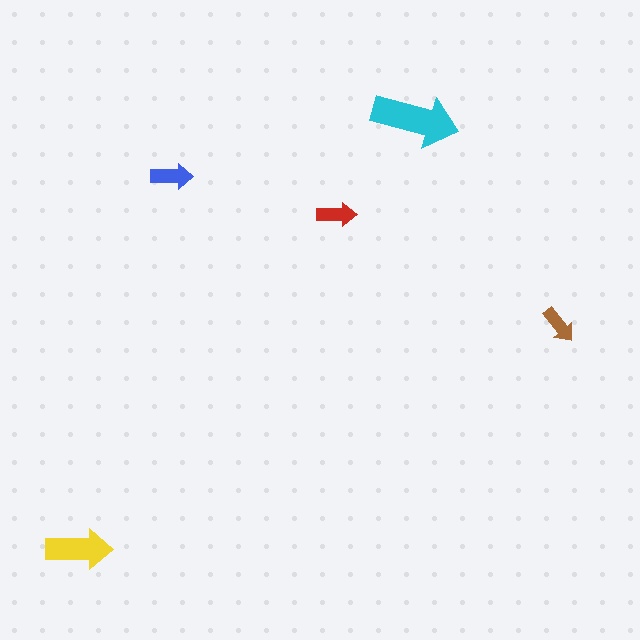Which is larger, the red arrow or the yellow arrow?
The yellow one.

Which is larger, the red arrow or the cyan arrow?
The cyan one.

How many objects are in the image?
There are 5 objects in the image.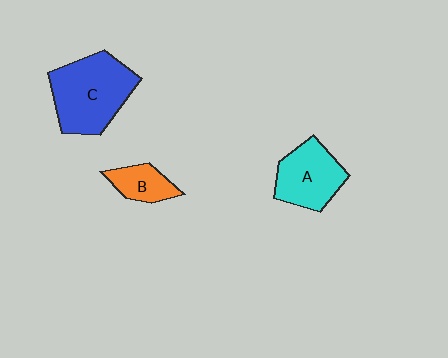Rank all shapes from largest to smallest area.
From largest to smallest: C (blue), A (cyan), B (orange).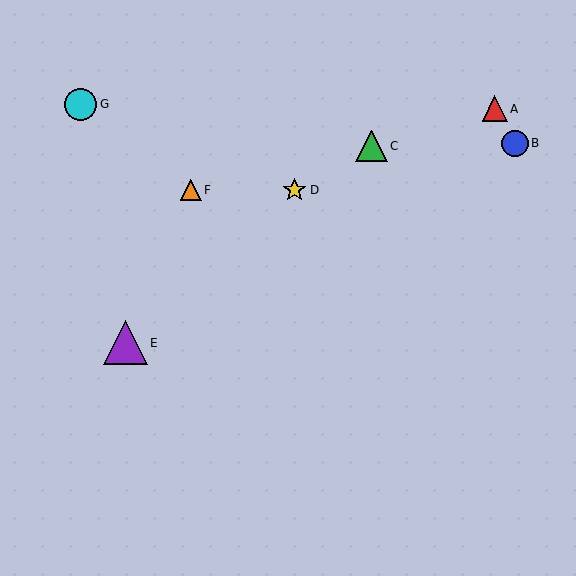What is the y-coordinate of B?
Object B is at y≈143.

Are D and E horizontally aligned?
No, D is at y≈190 and E is at y≈343.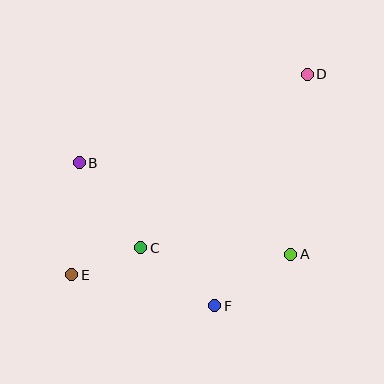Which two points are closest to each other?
Points C and E are closest to each other.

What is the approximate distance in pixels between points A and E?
The distance between A and E is approximately 220 pixels.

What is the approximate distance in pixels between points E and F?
The distance between E and F is approximately 146 pixels.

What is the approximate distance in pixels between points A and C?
The distance between A and C is approximately 150 pixels.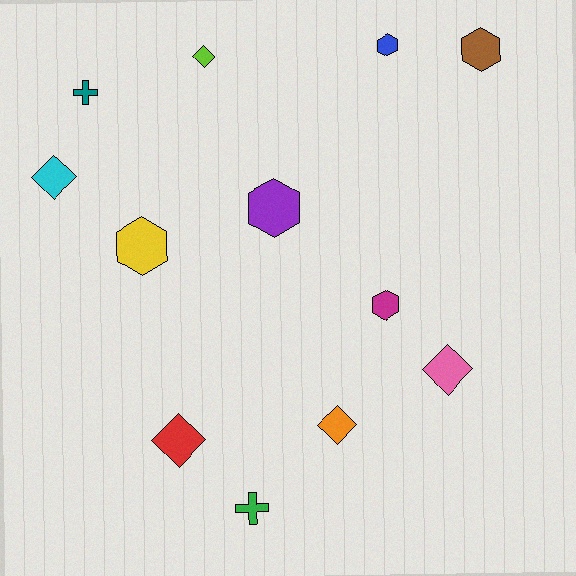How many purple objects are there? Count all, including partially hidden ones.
There is 1 purple object.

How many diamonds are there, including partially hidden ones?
There are 5 diamonds.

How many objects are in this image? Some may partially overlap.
There are 12 objects.